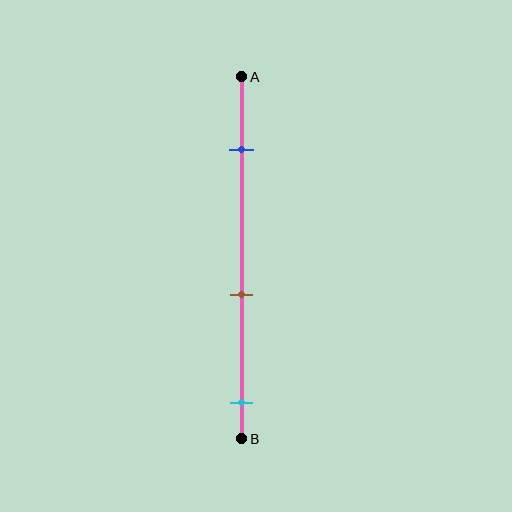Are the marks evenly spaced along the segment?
Yes, the marks are approximately evenly spaced.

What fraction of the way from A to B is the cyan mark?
The cyan mark is approximately 90% (0.9) of the way from A to B.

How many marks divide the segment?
There are 3 marks dividing the segment.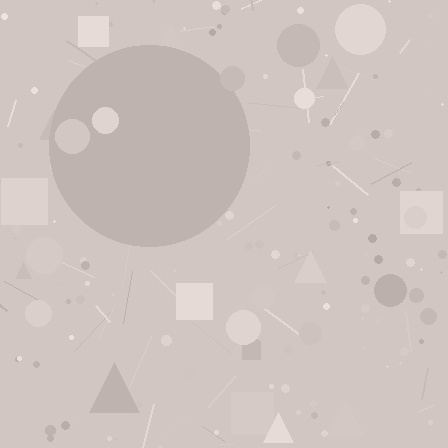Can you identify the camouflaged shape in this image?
The camouflaged shape is a circle.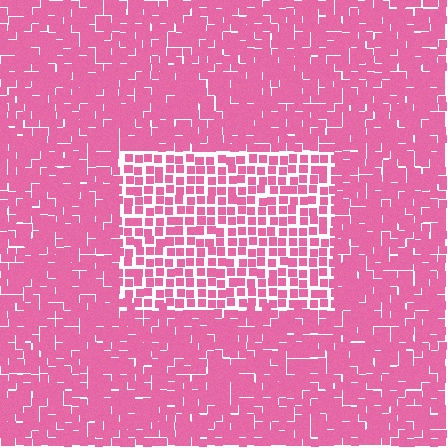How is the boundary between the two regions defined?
The boundary is defined by a change in element density (approximately 1.7x ratio). All elements are the same color, size, and shape.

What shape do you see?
I see a rectangle.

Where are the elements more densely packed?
The elements are more densely packed outside the rectangle boundary.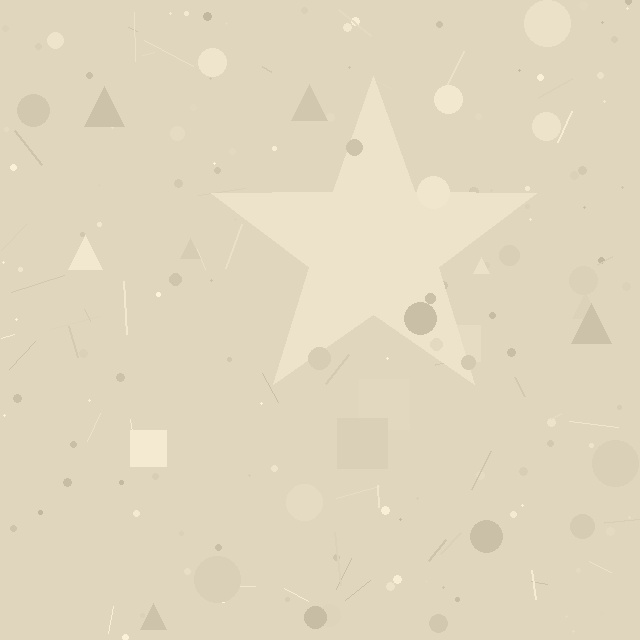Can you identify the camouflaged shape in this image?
The camouflaged shape is a star.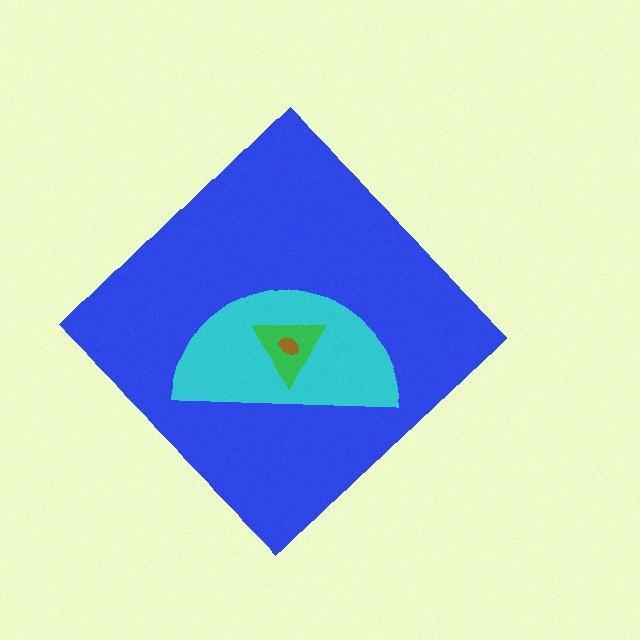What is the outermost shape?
The blue diamond.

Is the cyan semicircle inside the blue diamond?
Yes.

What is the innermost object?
The brown ellipse.